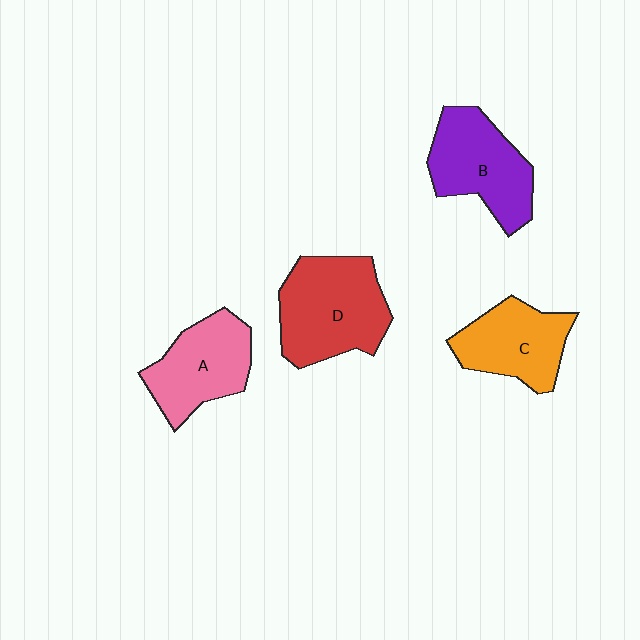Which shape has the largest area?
Shape D (red).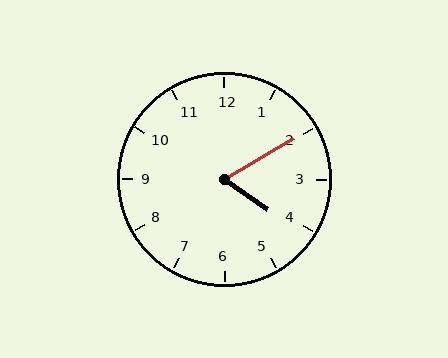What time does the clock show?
4:10.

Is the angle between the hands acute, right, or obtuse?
It is acute.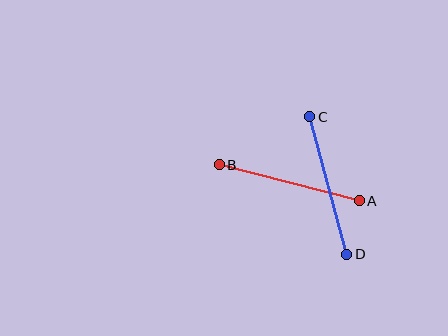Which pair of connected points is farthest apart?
Points A and B are farthest apart.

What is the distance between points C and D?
The distance is approximately 142 pixels.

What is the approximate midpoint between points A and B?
The midpoint is at approximately (289, 183) pixels.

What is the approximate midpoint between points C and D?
The midpoint is at approximately (328, 185) pixels.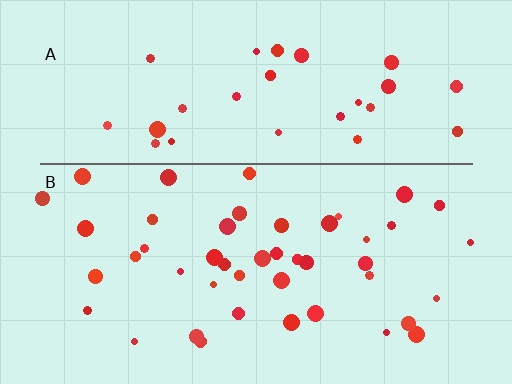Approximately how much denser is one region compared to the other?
Approximately 1.4× — region B over region A.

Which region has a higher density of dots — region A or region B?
B (the bottom).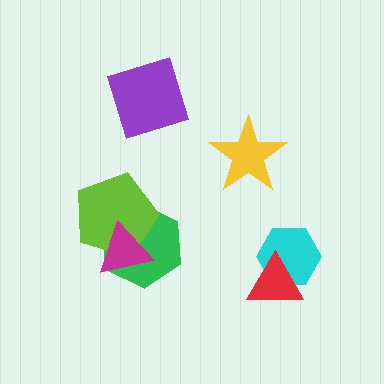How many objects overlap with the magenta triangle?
2 objects overlap with the magenta triangle.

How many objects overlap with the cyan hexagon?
1 object overlaps with the cyan hexagon.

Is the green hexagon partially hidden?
Yes, it is partially covered by another shape.